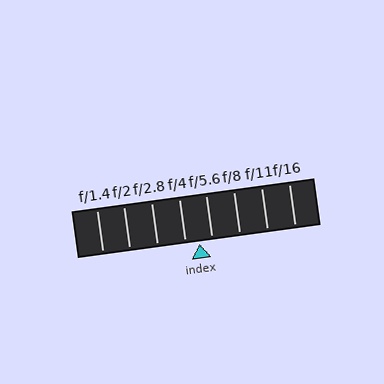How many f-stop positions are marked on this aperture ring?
There are 8 f-stop positions marked.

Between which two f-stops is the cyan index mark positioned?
The index mark is between f/4 and f/5.6.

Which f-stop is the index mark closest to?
The index mark is closest to f/5.6.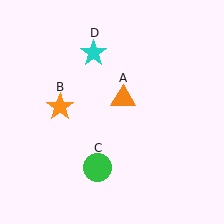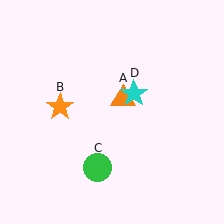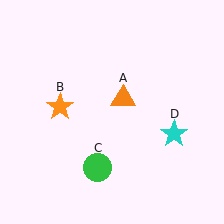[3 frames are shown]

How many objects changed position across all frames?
1 object changed position: cyan star (object D).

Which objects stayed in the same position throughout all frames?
Orange triangle (object A) and orange star (object B) and green circle (object C) remained stationary.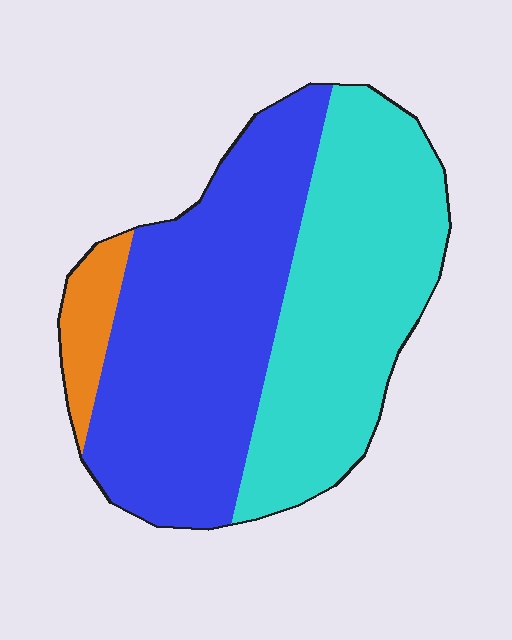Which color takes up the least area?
Orange, at roughly 5%.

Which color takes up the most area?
Blue, at roughly 50%.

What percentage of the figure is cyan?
Cyan covers roughly 45% of the figure.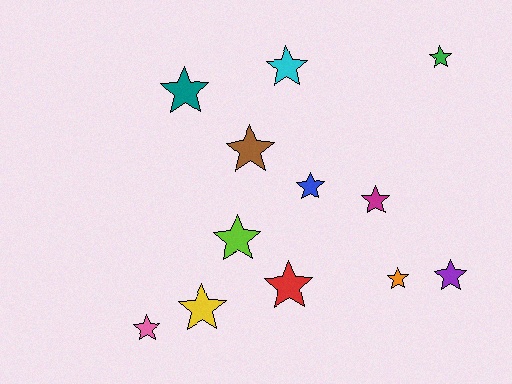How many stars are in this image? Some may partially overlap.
There are 12 stars.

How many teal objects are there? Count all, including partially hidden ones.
There is 1 teal object.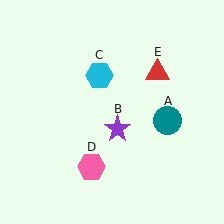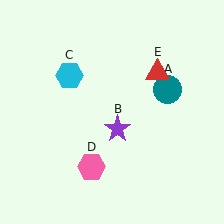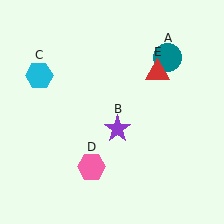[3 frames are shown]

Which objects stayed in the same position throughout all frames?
Purple star (object B) and pink hexagon (object D) and red triangle (object E) remained stationary.